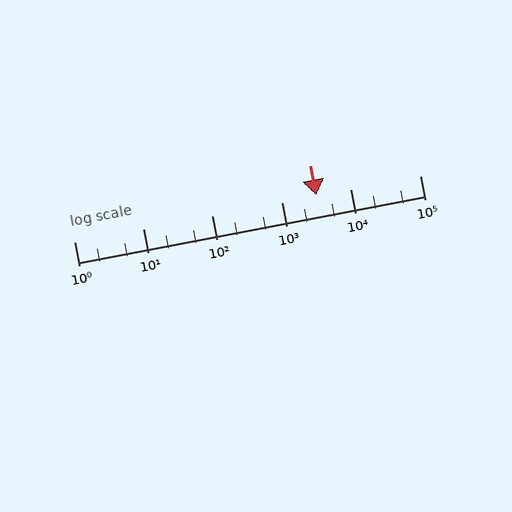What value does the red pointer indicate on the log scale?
The pointer indicates approximately 3200.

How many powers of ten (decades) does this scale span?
The scale spans 5 decades, from 1 to 100000.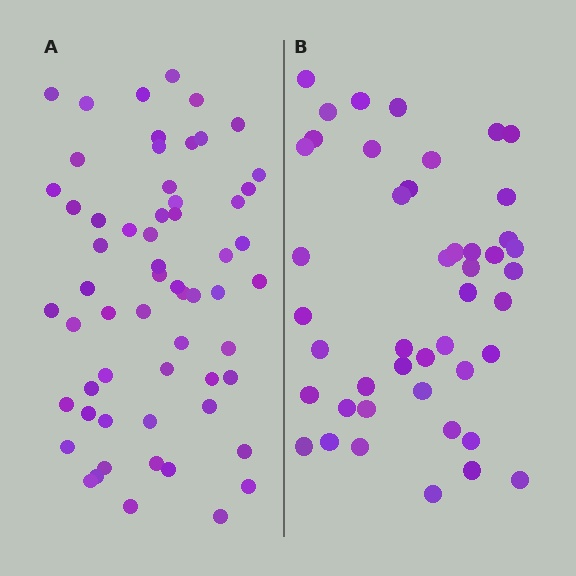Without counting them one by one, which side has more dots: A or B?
Region A (the left region) has more dots.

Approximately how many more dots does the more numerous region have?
Region A has approximately 15 more dots than region B.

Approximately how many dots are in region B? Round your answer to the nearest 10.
About 40 dots. (The exact count is 45, which rounds to 40.)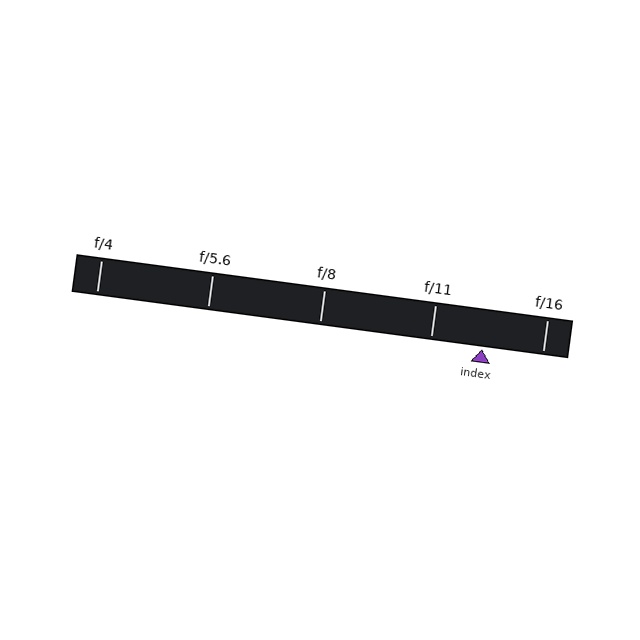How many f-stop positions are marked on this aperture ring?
There are 5 f-stop positions marked.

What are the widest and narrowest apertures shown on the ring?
The widest aperture shown is f/4 and the narrowest is f/16.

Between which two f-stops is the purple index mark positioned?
The index mark is between f/11 and f/16.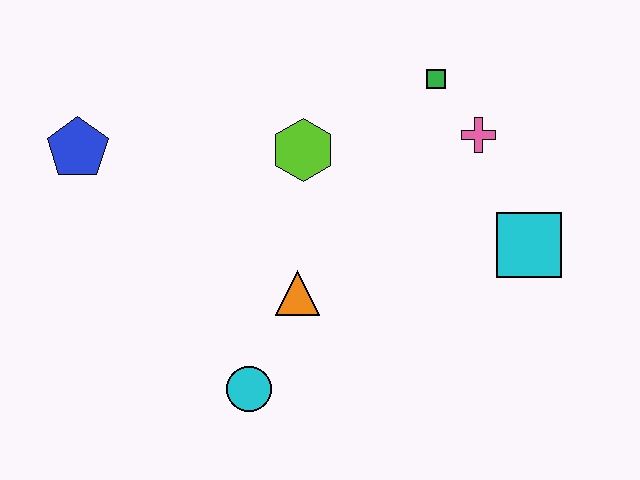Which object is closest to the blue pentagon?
The lime hexagon is closest to the blue pentagon.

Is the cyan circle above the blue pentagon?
No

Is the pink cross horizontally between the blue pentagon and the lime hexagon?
No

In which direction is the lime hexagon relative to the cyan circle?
The lime hexagon is above the cyan circle.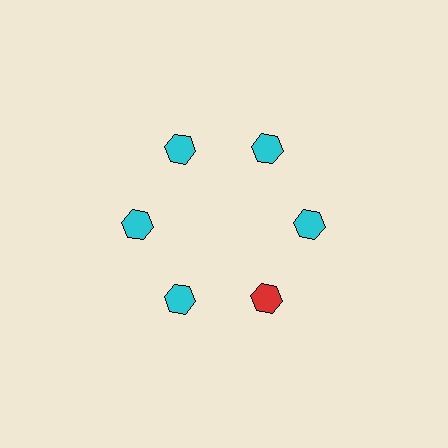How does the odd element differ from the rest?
It has a different color: red instead of cyan.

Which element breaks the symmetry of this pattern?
The red hexagon at roughly the 5 o'clock position breaks the symmetry. All other shapes are cyan hexagons.